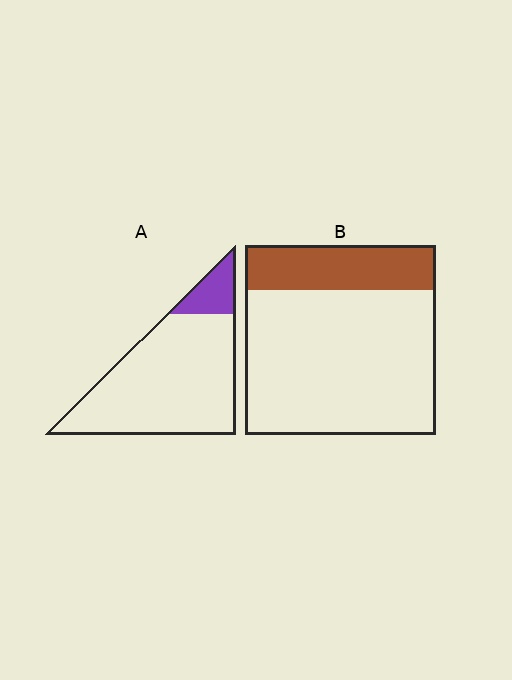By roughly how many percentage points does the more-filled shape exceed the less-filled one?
By roughly 10 percentage points (B over A).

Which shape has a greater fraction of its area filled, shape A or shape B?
Shape B.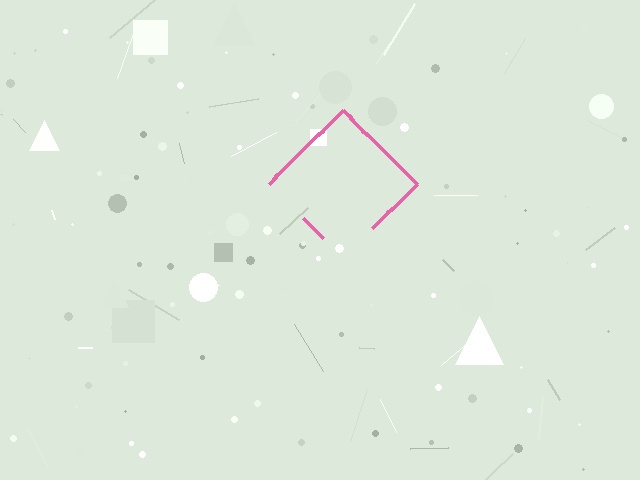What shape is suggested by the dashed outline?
The dashed outline suggests a diamond.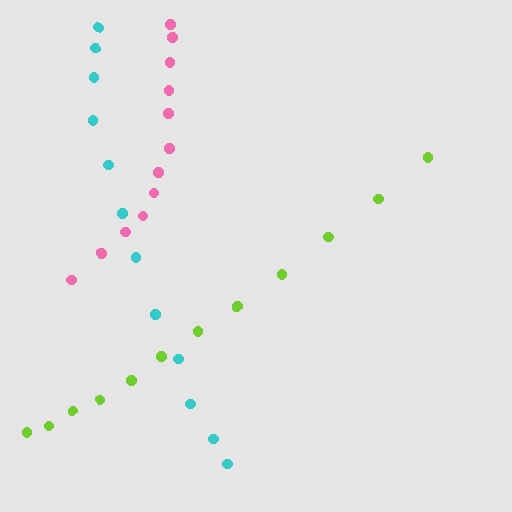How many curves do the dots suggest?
There are 3 distinct paths.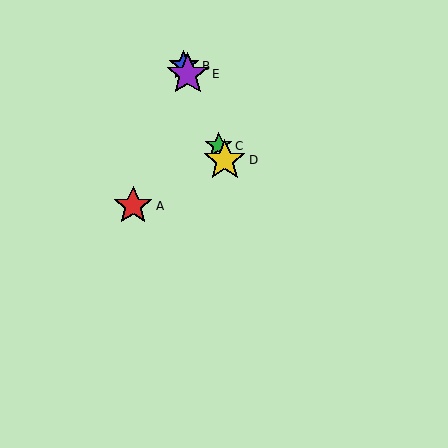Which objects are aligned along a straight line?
Objects B, C, D, E are aligned along a straight line.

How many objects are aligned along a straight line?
4 objects (B, C, D, E) are aligned along a straight line.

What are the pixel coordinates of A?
Object A is at (133, 206).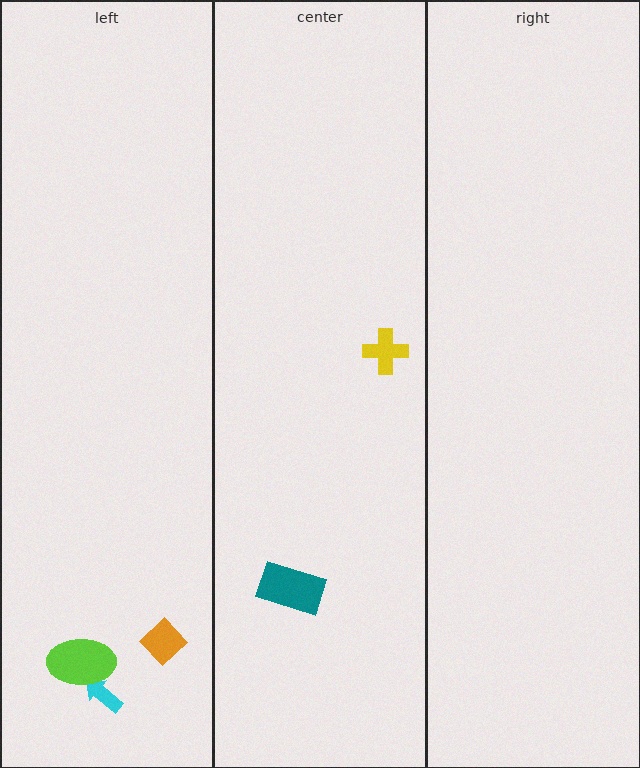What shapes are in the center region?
The yellow cross, the teal rectangle.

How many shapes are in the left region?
3.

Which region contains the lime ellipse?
The left region.